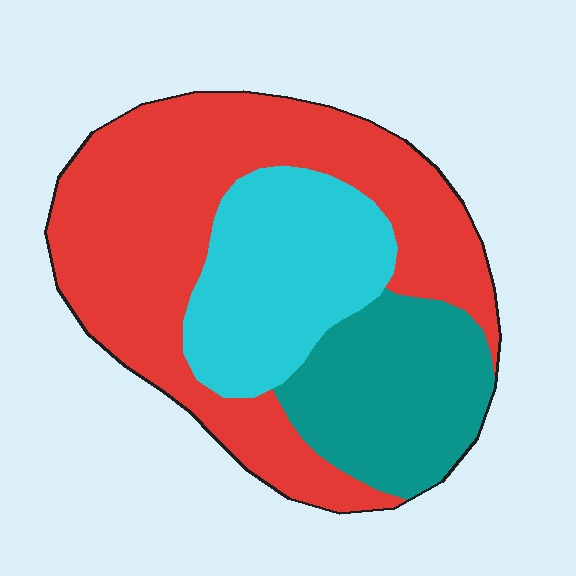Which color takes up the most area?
Red, at roughly 55%.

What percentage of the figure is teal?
Teal covers 22% of the figure.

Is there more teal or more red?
Red.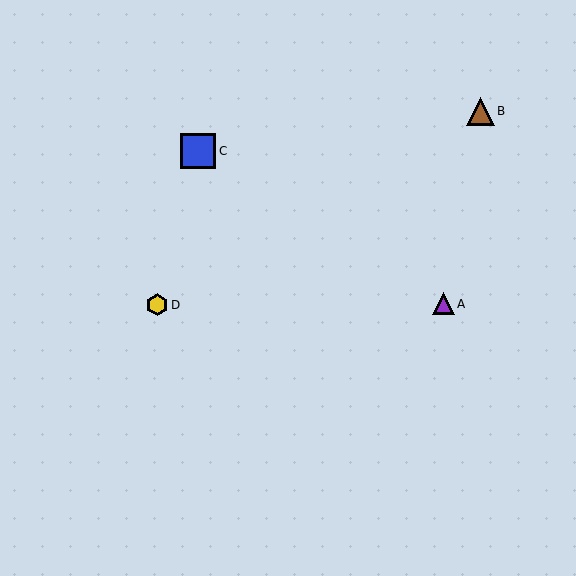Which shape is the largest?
The blue square (labeled C) is the largest.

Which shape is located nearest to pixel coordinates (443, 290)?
The purple triangle (labeled A) at (443, 304) is nearest to that location.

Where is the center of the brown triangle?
The center of the brown triangle is at (480, 111).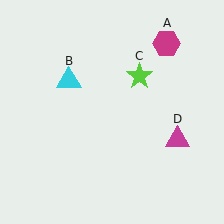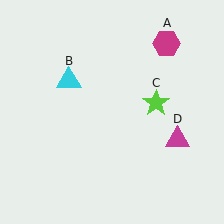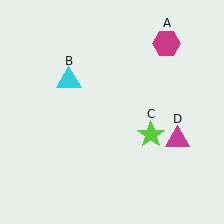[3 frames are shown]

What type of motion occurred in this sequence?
The lime star (object C) rotated clockwise around the center of the scene.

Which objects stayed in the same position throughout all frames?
Magenta hexagon (object A) and cyan triangle (object B) and magenta triangle (object D) remained stationary.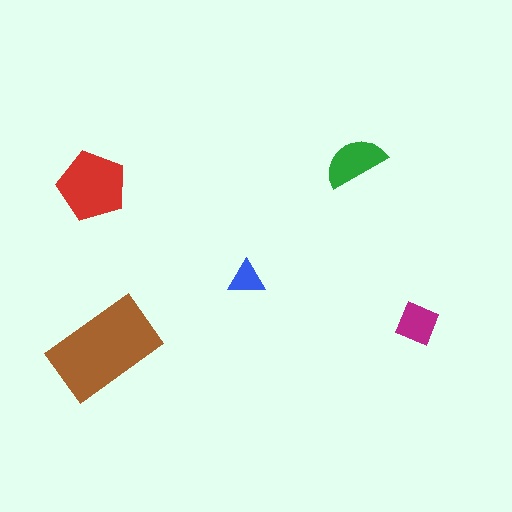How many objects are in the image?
There are 5 objects in the image.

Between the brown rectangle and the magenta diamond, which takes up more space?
The brown rectangle.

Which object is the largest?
The brown rectangle.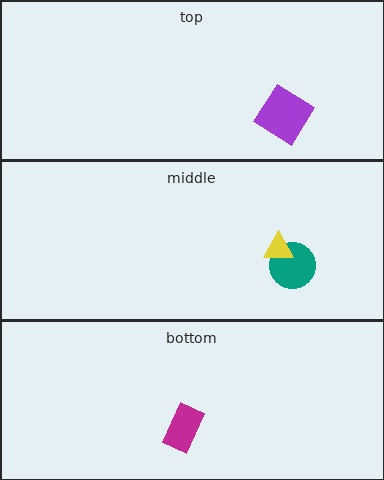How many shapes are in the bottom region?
1.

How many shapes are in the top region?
1.